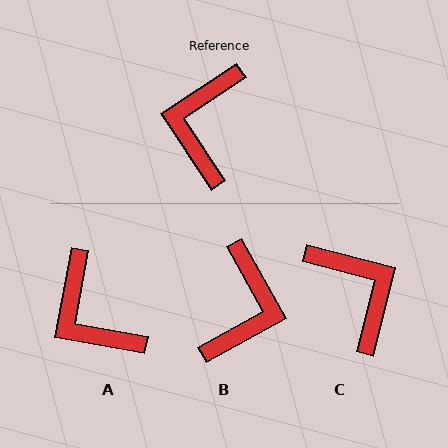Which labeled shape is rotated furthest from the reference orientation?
B, about 175 degrees away.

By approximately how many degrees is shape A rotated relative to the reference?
Approximately 46 degrees counter-clockwise.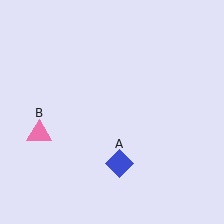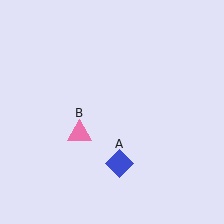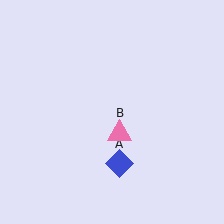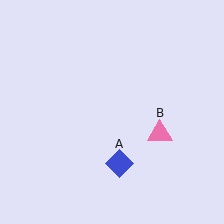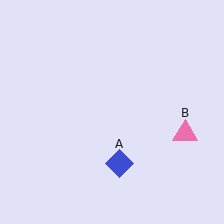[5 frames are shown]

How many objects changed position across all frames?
1 object changed position: pink triangle (object B).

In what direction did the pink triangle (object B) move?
The pink triangle (object B) moved right.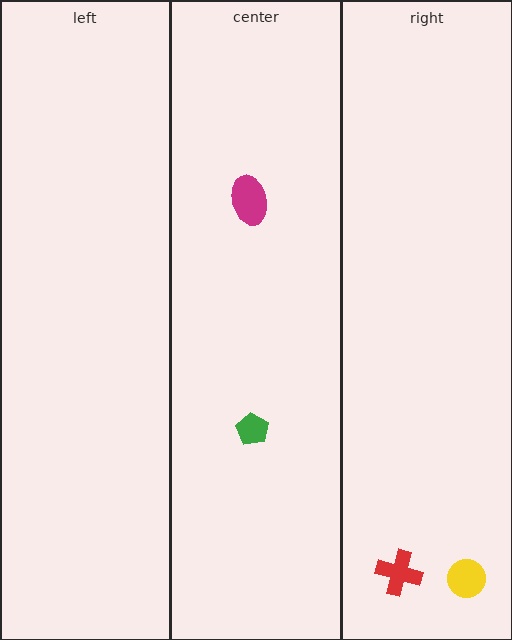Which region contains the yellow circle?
The right region.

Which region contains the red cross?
The right region.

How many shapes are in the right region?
2.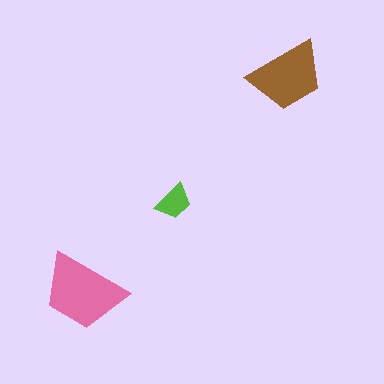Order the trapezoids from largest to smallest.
the pink one, the brown one, the lime one.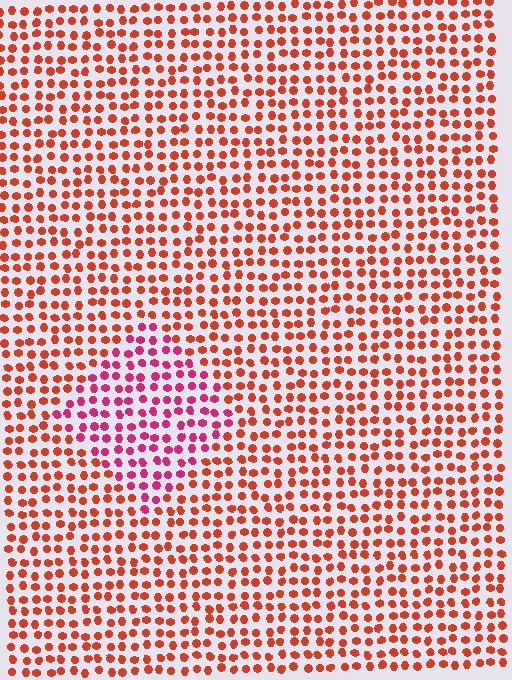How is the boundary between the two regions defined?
The boundary is defined purely by a slight shift in hue (about 36 degrees). Spacing, size, and orientation are identical on both sides.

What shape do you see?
I see a diamond.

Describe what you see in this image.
The image is filled with small red elements in a uniform arrangement. A diamond-shaped region is visible where the elements are tinted to a slightly different hue, forming a subtle color boundary.